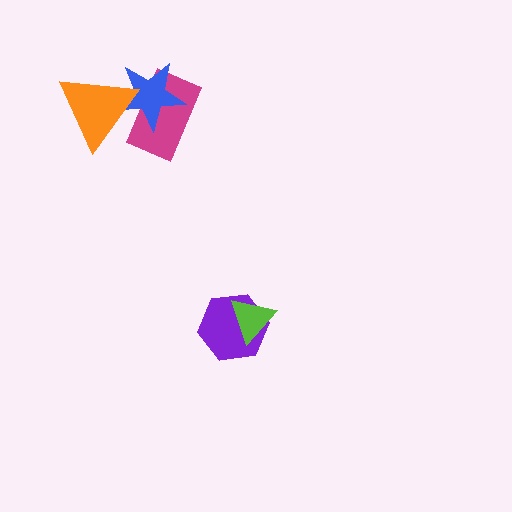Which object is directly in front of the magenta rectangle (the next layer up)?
The blue star is directly in front of the magenta rectangle.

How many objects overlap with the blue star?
2 objects overlap with the blue star.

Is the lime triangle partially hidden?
No, no other shape covers it.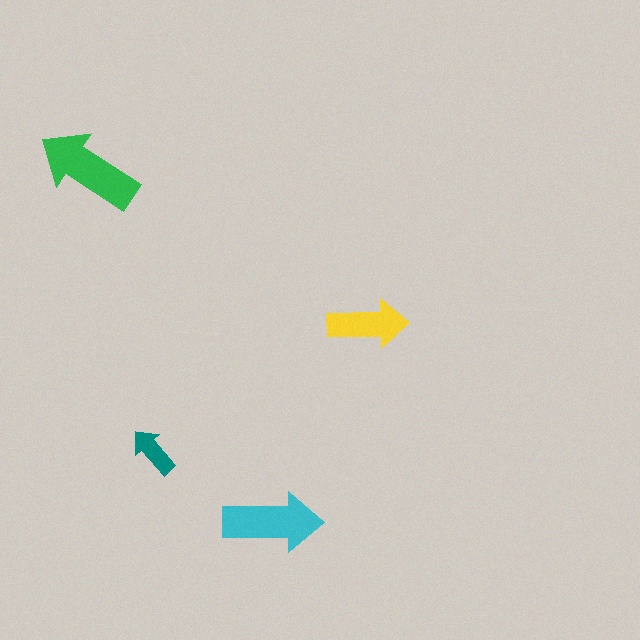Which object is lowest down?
The cyan arrow is bottommost.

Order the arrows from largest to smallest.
the green one, the cyan one, the yellow one, the teal one.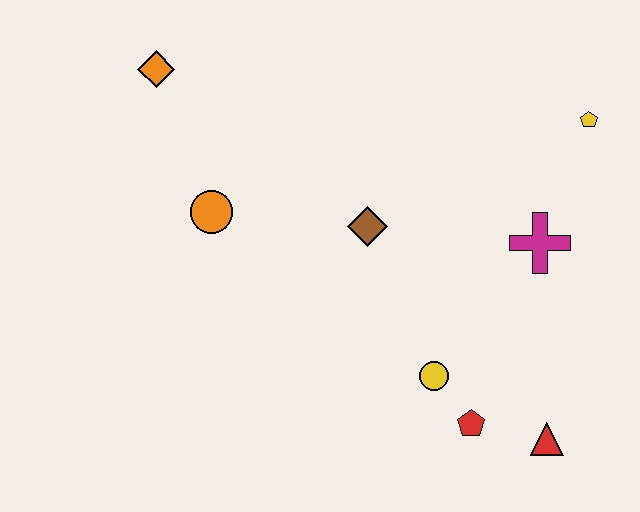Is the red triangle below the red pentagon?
Yes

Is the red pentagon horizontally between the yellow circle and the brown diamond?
No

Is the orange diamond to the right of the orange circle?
No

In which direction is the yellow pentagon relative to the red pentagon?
The yellow pentagon is above the red pentagon.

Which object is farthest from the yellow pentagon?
The orange diamond is farthest from the yellow pentagon.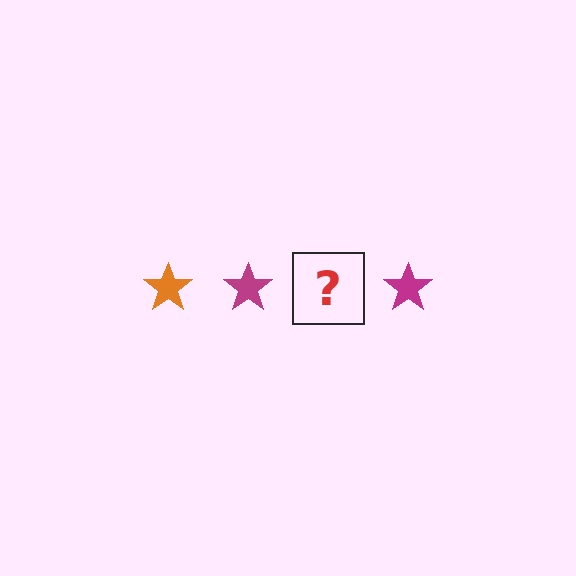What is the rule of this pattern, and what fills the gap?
The rule is that the pattern cycles through orange, magenta stars. The gap should be filled with an orange star.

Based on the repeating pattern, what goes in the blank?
The blank should be an orange star.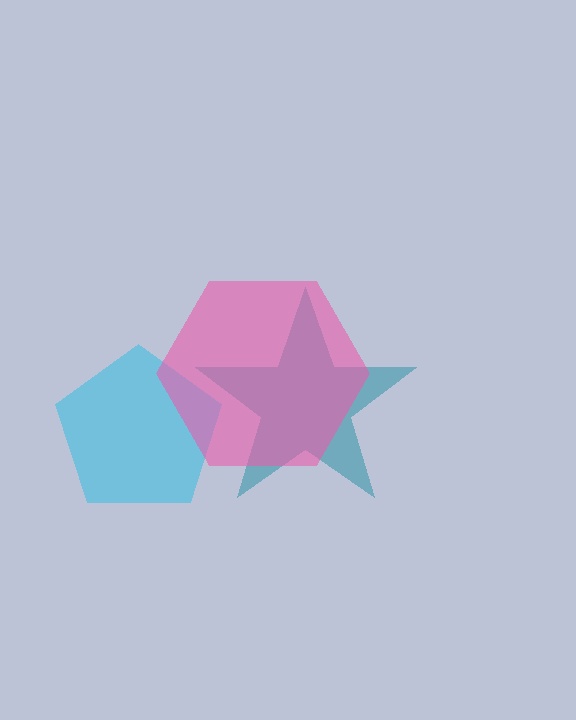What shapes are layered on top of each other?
The layered shapes are: a cyan pentagon, a teal star, a pink hexagon.